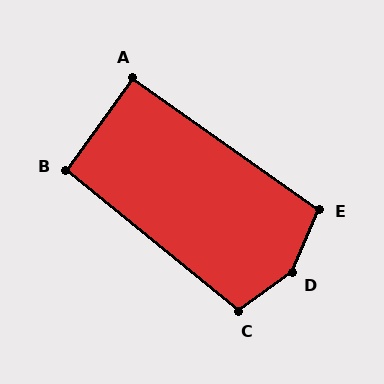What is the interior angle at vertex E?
Approximately 102 degrees (obtuse).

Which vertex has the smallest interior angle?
A, at approximately 91 degrees.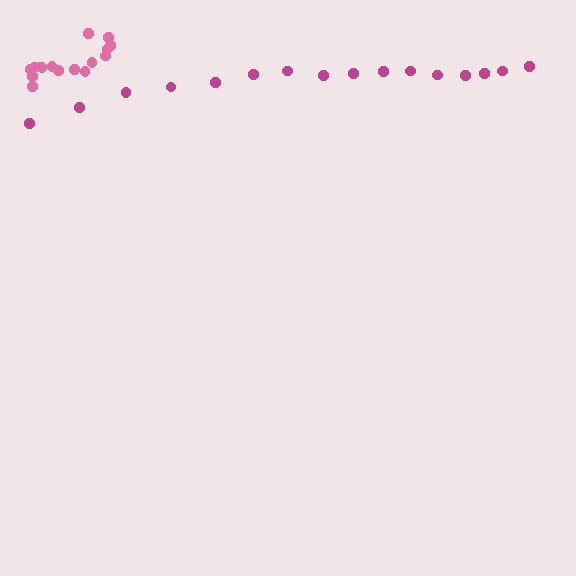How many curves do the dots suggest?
There are 2 distinct paths.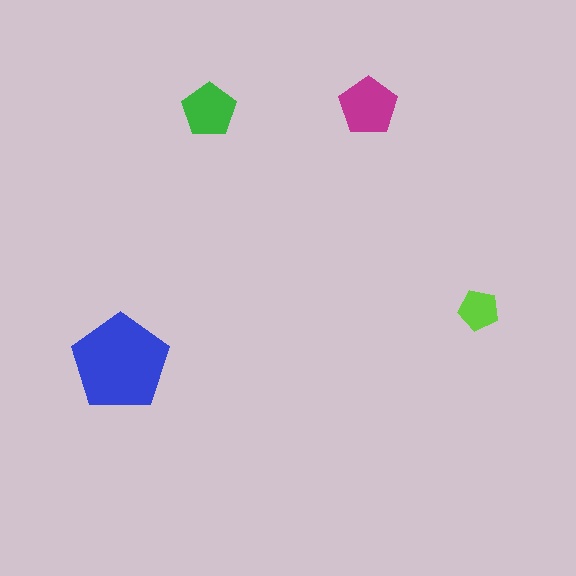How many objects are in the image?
There are 4 objects in the image.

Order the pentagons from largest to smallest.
the blue one, the magenta one, the green one, the lime one.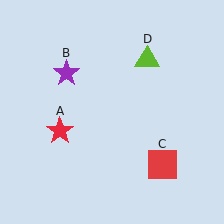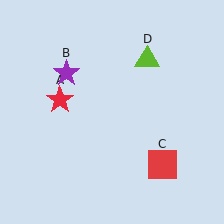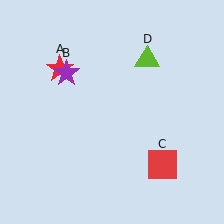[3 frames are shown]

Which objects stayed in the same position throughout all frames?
Purple star (object B) and red square (object C) and lime triangle (object D) remained stationary.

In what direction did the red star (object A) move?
The red star (object A) moved up.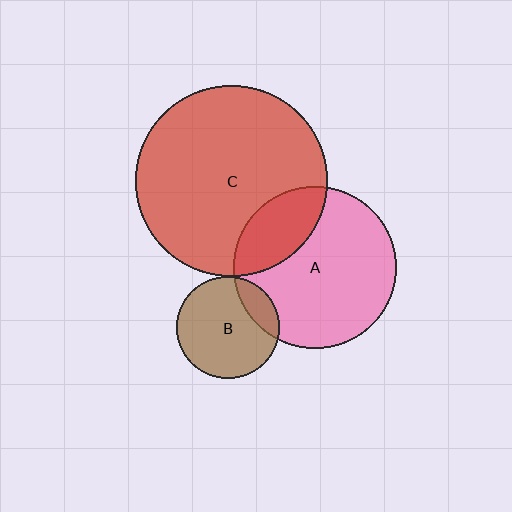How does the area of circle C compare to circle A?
Approximately 1.4 times.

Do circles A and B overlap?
Yes.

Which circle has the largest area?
Circle C (red).